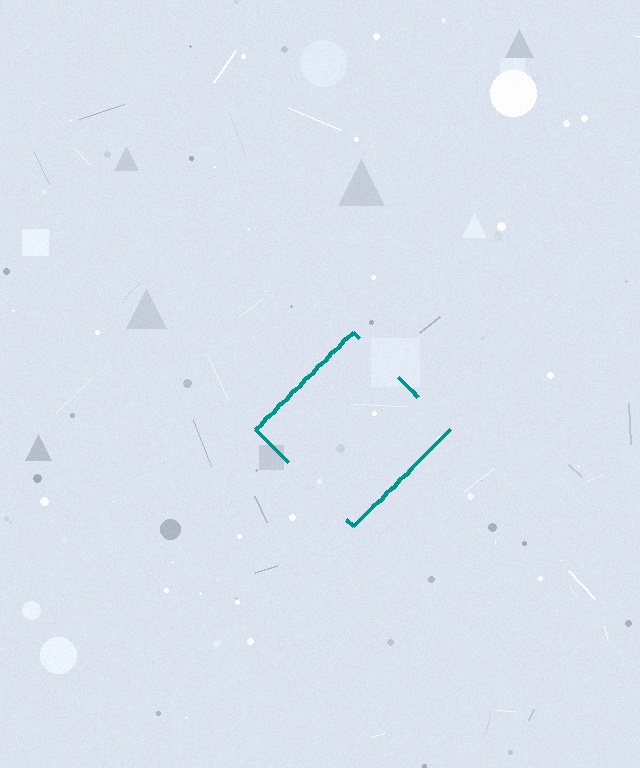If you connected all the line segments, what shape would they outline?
They would outline a diamond.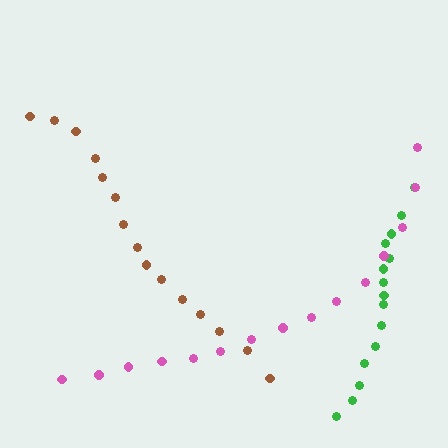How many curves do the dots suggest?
There are 3 distinct paths.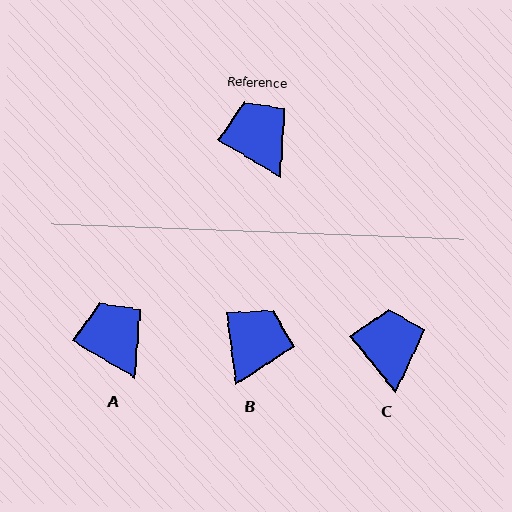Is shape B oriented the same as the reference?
No, it is off by about 52 degrees.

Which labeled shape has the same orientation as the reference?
A.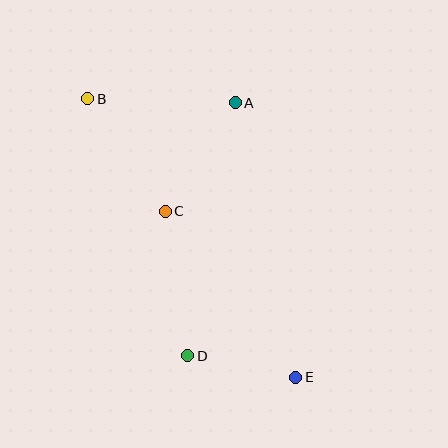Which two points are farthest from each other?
Points B and E are farthest from each other.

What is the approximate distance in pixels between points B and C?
The distance between B and C is approximately 137 pixels.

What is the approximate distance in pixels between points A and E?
The distance between A and E is approximately 281 pixels.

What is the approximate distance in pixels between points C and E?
The distance between C and E is approximately 211 pixels.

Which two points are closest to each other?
Points D and E are closest to each other.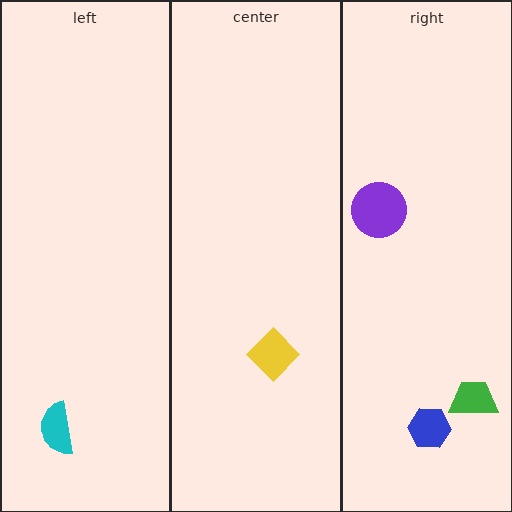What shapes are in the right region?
The green trapezoid, the purple circle, the blue hexagon.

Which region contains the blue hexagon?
The right region.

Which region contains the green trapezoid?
The right region.